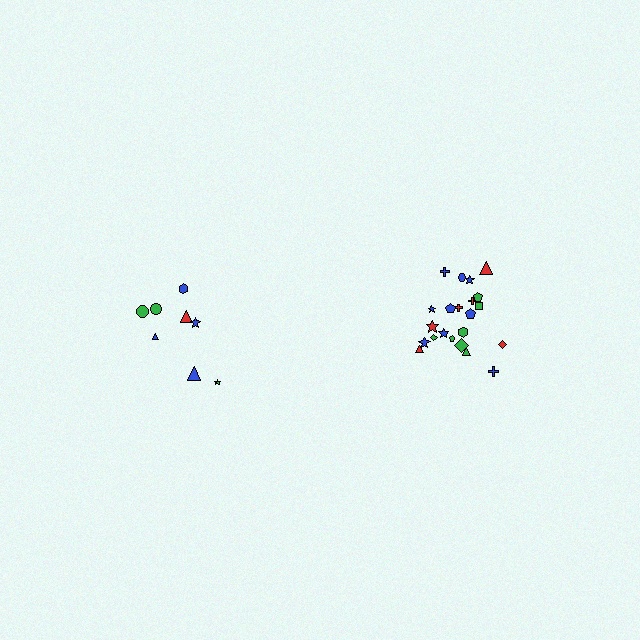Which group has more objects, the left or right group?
The right group.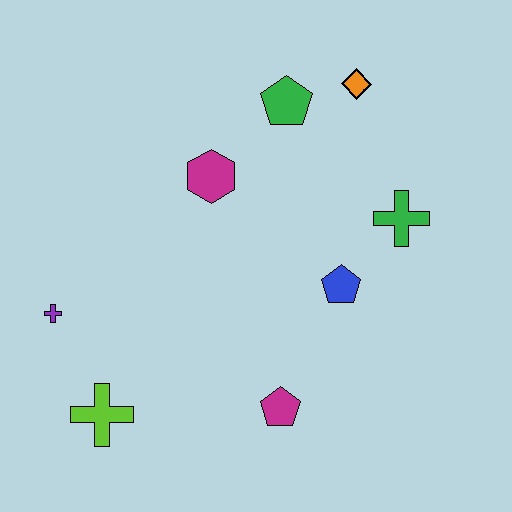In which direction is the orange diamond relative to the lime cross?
The orange diamond is above the lime cross.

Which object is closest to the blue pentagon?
The green cross is closest to the blue pentagon.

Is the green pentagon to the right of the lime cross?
Yes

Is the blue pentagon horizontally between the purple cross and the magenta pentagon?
No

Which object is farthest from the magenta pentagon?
The orange diamond is farthest from the magenta pentagon.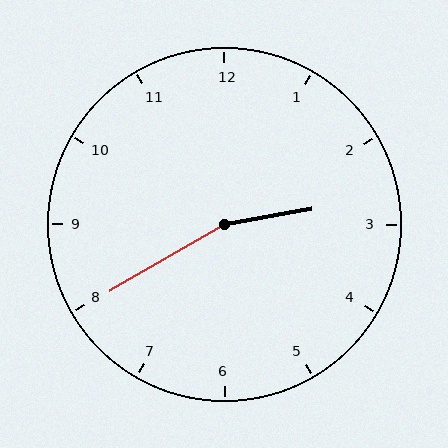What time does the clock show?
2:40.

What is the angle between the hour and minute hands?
Approximately 160 degrees.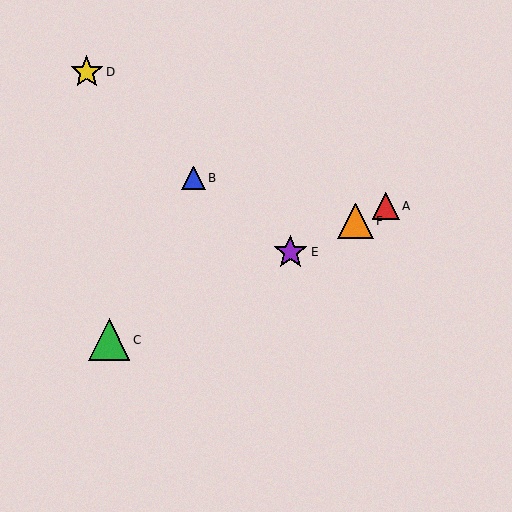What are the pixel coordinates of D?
Object D is at (87, 72).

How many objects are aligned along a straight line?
4 objects (A, C, E, F) are aligned along a straight line.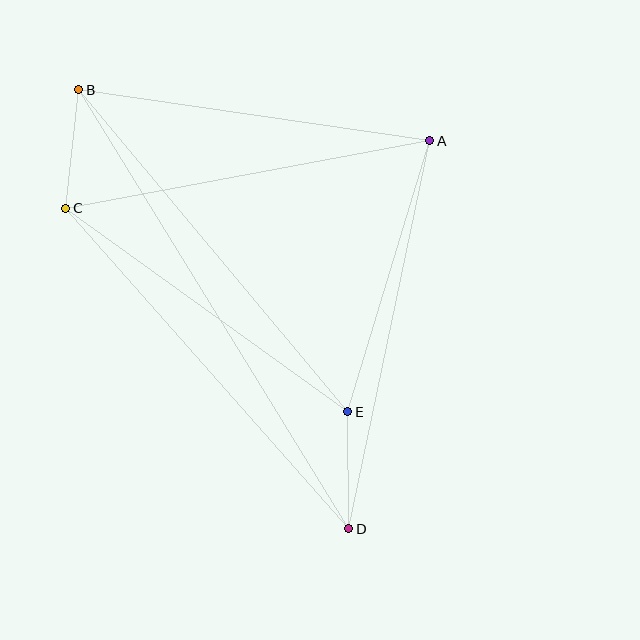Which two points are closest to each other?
Points D and E are closest to each other.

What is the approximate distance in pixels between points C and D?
The distance between C and D is approximately 428 pixels.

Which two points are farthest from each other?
Points B and D are farthest from each other.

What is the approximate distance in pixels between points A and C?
The distance between A and C is approximately 370 pixels.